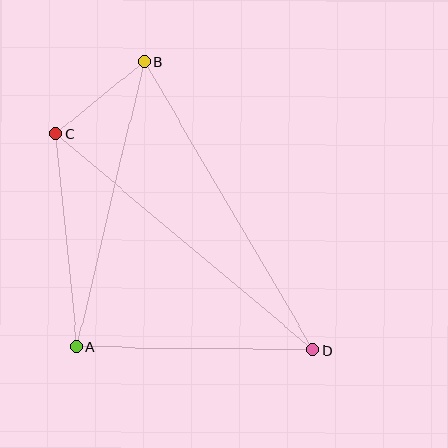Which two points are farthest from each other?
Points C and D are farthest from each other.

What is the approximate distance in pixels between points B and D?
The distance between B and D is approximately 335 pixels.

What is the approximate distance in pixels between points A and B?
The distance between A and B is approximately 294 pixels.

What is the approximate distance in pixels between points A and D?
The distance between A and D is approximately 236 pixels.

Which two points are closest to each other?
Points B and C are closest to each other.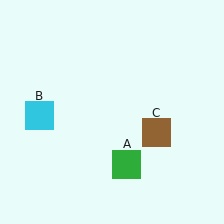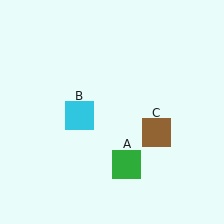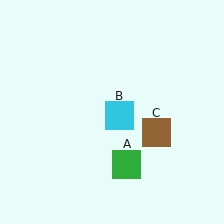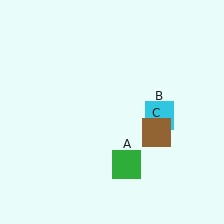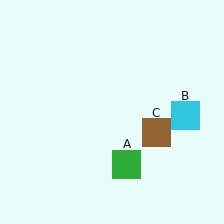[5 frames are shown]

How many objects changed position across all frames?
1 object changed position: cyan square (object B).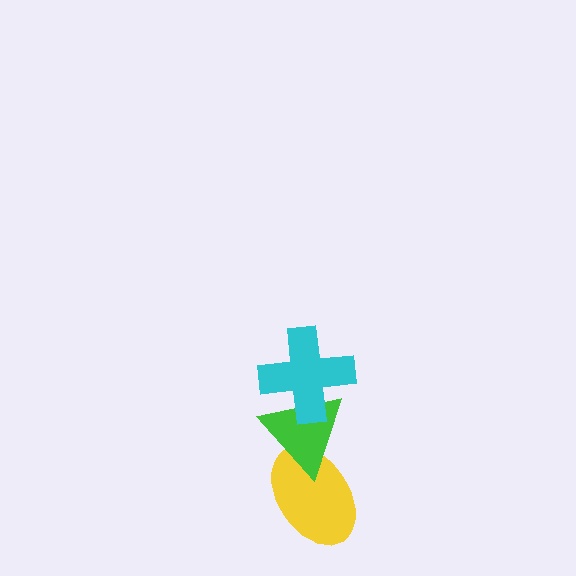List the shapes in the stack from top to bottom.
From top to bottom: the cyan cross, the green triangle, the yellow ellipse.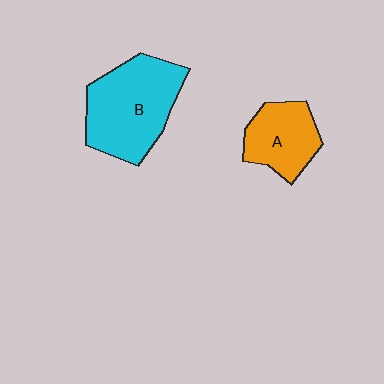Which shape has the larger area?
Shape B (cyan).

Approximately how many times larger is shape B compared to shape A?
Approximately 1.7 times.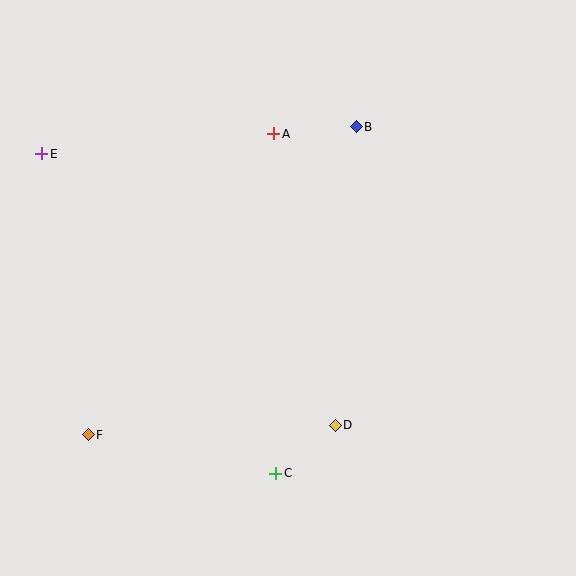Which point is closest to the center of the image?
Point D at (335, 425) is closest to the center.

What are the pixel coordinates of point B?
Point B is at (356, 127).